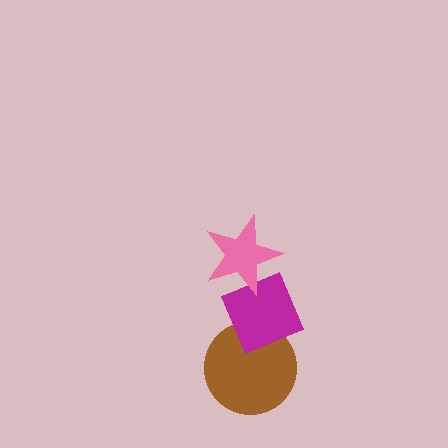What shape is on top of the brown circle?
The magenta diamond is on top of the brown circle.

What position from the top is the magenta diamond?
The magenta diamond is 2nd from the top.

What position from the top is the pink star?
The pink star is 1st from the top.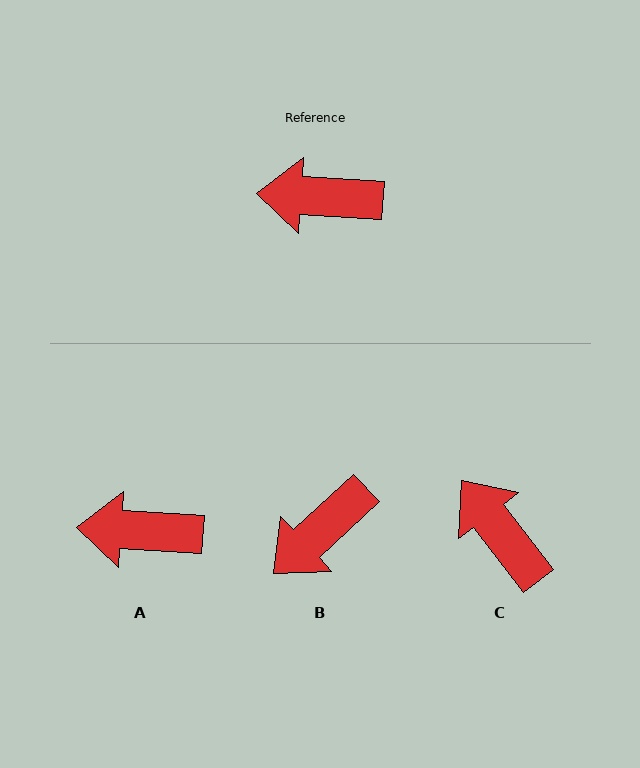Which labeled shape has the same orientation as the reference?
A.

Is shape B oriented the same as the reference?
No, it is off by about 46 degrees.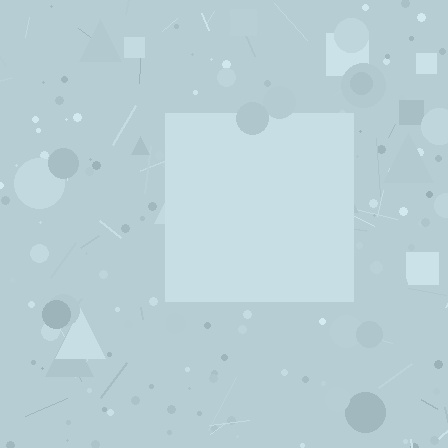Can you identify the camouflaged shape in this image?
The camouflaged shape is a square.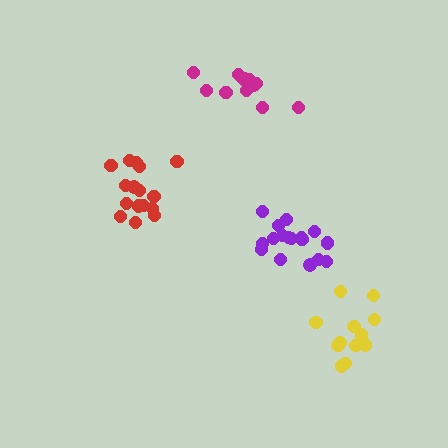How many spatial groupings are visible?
There are 4 spatial groupings.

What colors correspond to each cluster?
The clusters are colored: red, purple, yellow, magenta.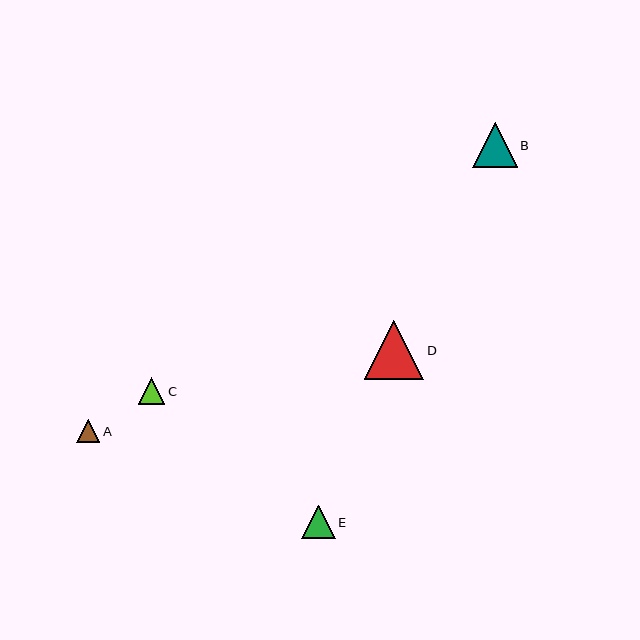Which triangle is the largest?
Triangle D is the largest with a size of approximately 60 pixels.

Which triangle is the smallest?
Triangle A is the smallest with a size of approximately 23 pixels.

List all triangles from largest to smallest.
From largest to smallest: D, B, E, C, A.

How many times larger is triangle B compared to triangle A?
Triangle B is approximately 1.9 times the size of triangle A.